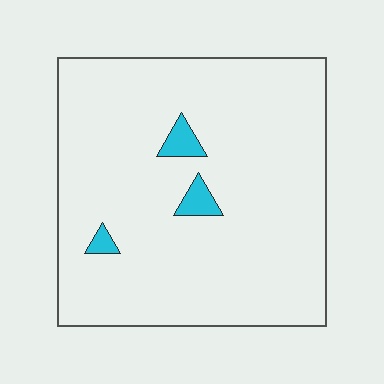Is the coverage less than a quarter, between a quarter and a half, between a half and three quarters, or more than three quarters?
Less than a quarter.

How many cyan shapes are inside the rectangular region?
3.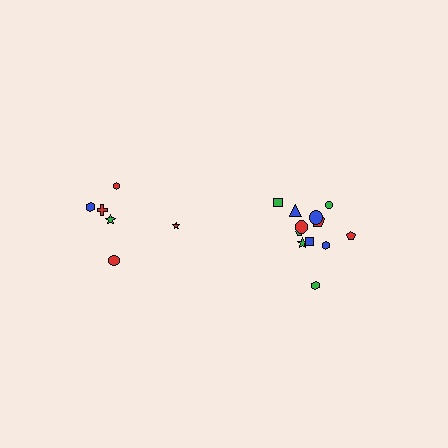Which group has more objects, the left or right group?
The right group.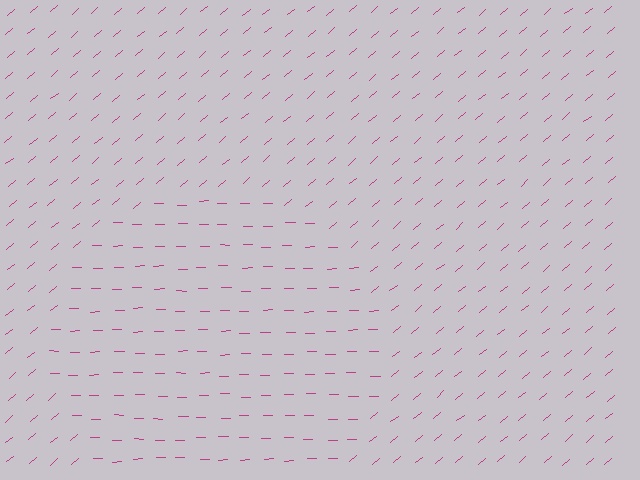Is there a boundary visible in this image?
Yes, there is a texture boundary formed by a change in line orientation.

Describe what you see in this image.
The image is filled with small magenta line segments. A circle region in the image has lines oriented differently from the surrounding lines, creating a visible texture boundary.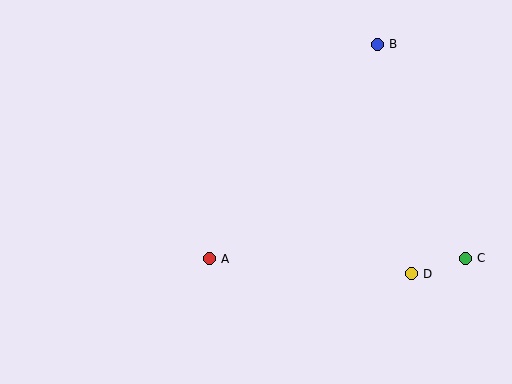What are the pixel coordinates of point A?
Point A is at (209, 259).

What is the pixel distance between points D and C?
The distance between D and C is 56 pixels.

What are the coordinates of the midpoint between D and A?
The midpoint between D and A is at (310, 266).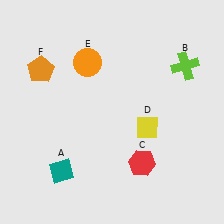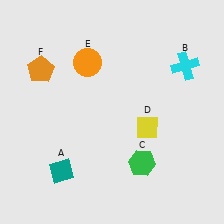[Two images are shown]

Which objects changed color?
B changed from lime to cyan. C changed from red to green.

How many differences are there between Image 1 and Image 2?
There are 2 differences between the two images.